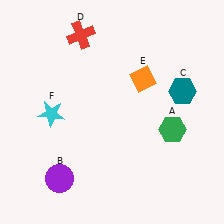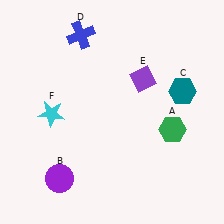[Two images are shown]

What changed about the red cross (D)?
In Image 1, D is red. In Image 2, it changed to blue.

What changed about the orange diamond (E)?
In Image 1, E is orange. In Image 2, it changed to purple.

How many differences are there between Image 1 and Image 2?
There are 2 differences between the two images.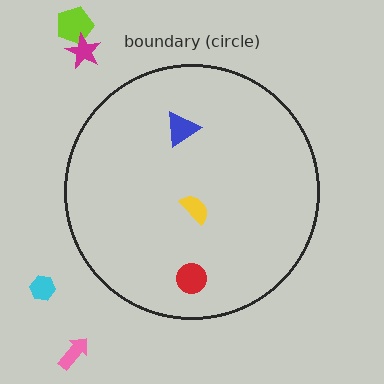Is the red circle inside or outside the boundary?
Inside.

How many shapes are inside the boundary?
3 inside, 4 outside.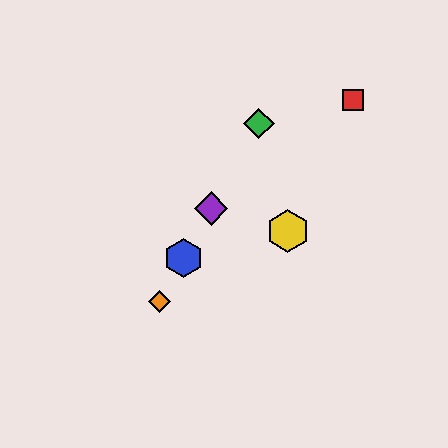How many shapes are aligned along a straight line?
4 shapes (the blue hexagon, the green diamond, the purple diamond, the orange diamond) are aligned along a straight line.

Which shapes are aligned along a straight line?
The blue hexagon, the green diamond, the purple diamond, the orange diamond are aligned along a straight line.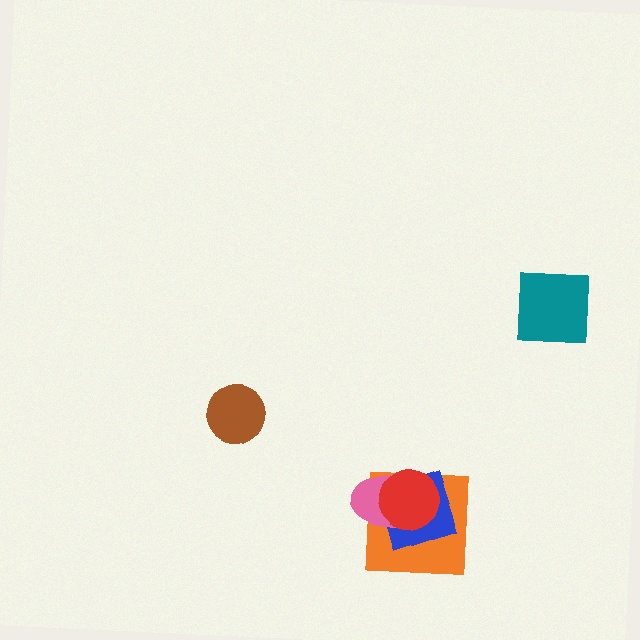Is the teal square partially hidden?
No, no other shape covers it.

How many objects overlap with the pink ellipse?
3 objects overlap with the pink ellipse.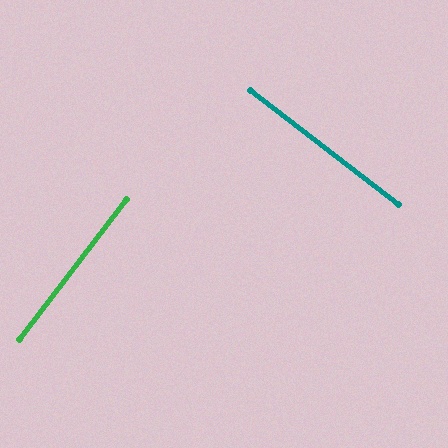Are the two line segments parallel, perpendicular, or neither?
Perpendicular — they meet at approximately 89°.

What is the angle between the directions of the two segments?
Approximately 89 degrees.